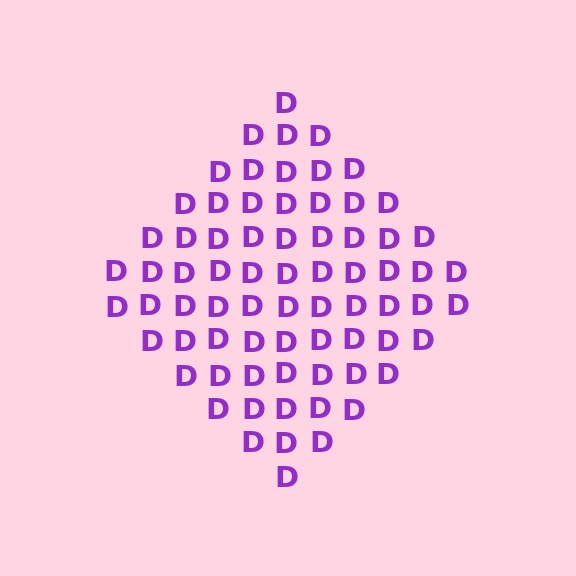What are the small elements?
The small elements are letter D's.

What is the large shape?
The large shape is a diamond.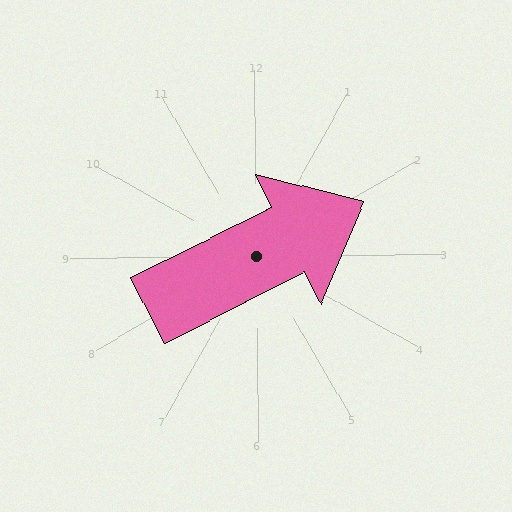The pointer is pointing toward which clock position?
Roughly 2 o'clock.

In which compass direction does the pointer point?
Northeast.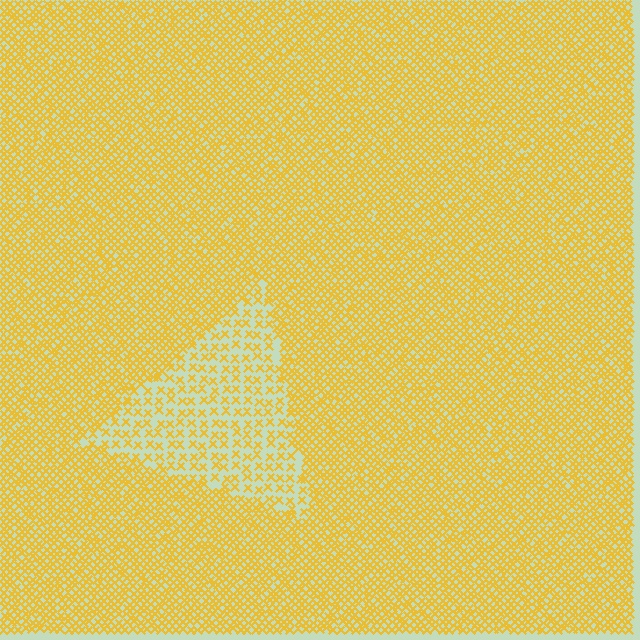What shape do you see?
I see a triangle.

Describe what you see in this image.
The image contains small yellow elements arranged at two different densities. A triangle-shaped region is visible where the elements are less densely packed than the surrounding area.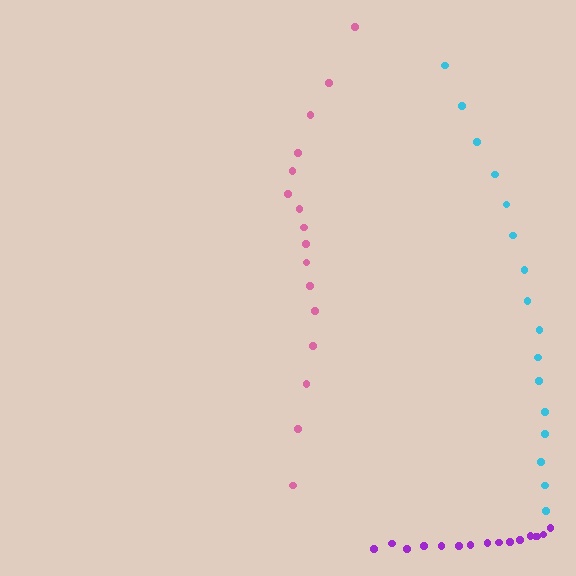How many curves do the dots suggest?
There are 3 distinct paths.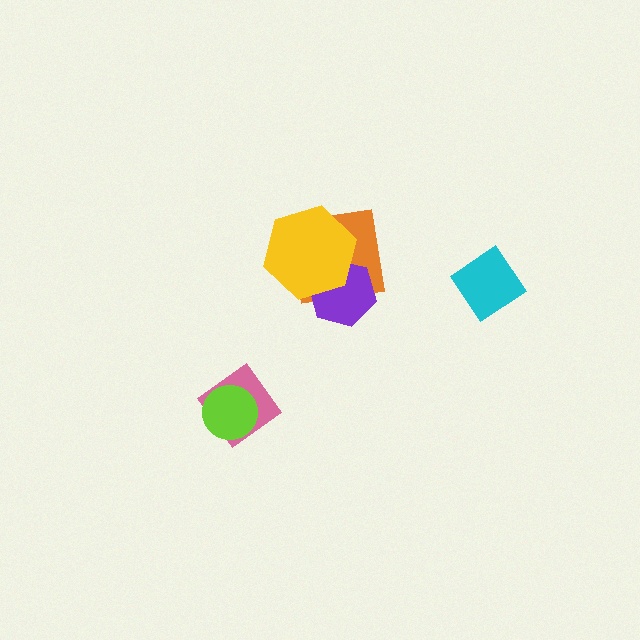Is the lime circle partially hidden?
No, no other shape covers it.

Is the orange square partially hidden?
Yes, it is partially covered by another shape.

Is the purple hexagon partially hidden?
Yes, it is partially covered by another shape.